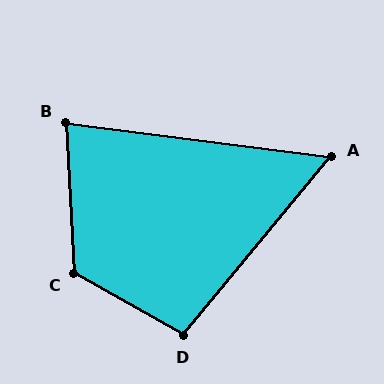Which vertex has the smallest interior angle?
A, at approximately 58 degrees.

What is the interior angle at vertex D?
Approximately 100 degrees (obtuse).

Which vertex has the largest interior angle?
C, at approximately 122 degrees.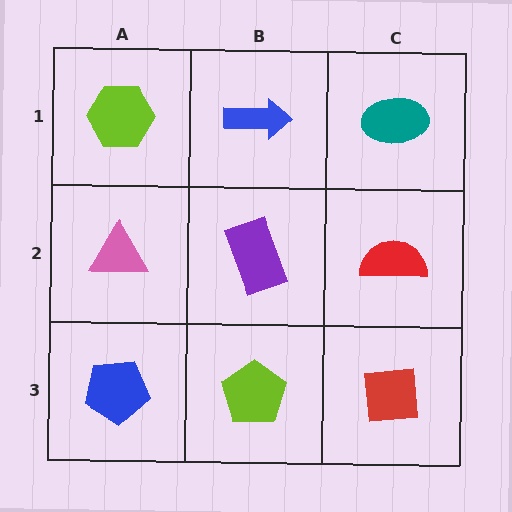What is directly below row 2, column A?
A blue pentagon.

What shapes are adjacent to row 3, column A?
A pink triangle (row 2, column A), a lime pentagon (row 3, column B).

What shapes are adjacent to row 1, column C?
A red semicircle (row 2, column C), a blue arrow (row 1, column B).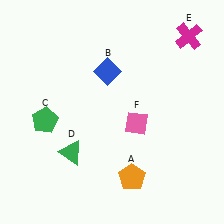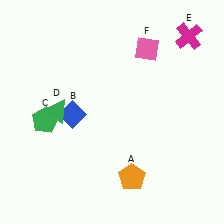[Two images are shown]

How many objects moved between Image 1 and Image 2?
3 objects moved between the two images.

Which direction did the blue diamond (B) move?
The blue diamond (B) moved down.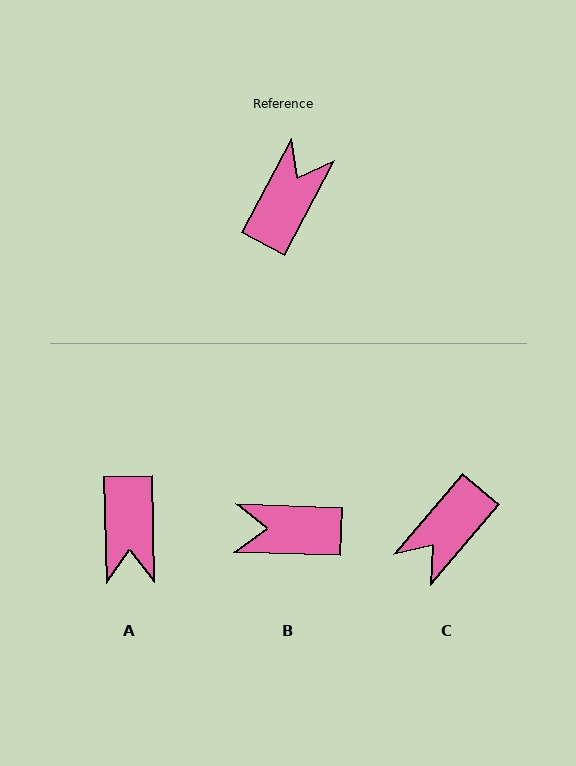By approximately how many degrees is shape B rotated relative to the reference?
Approximately 116 degrees counter-clockwise.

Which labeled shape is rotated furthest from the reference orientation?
C, about 167 degrees away.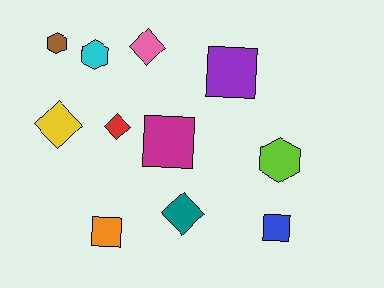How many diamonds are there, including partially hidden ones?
There are 4 diamonds.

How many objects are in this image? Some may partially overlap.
There are 11 objects.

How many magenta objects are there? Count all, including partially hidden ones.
There is 1 magenta object.